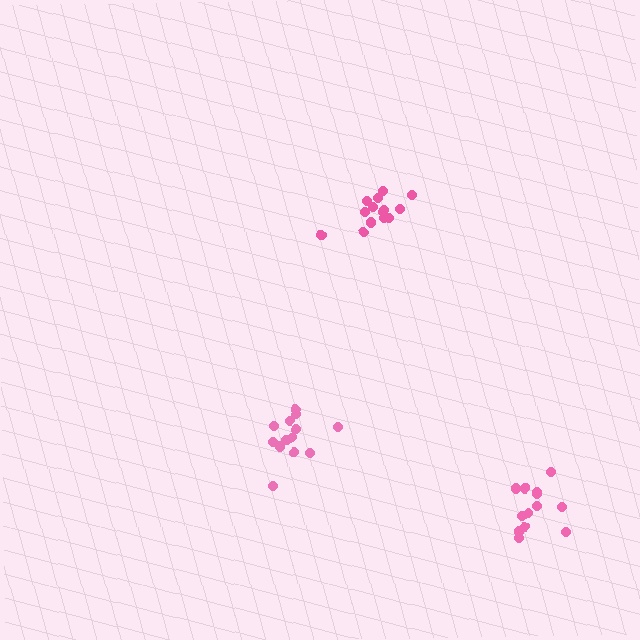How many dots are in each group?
Group 1: 13 dots, Group 2: 14 dots, Group 3: 13 dots (40 total).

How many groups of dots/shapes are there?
There are 3 groups.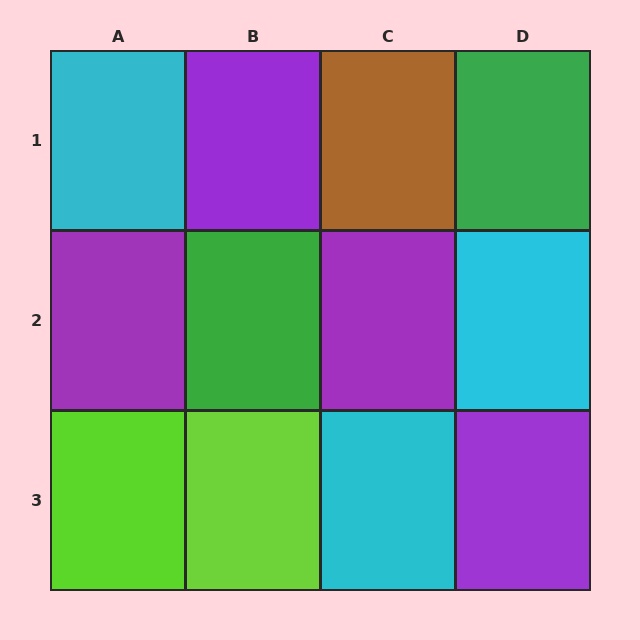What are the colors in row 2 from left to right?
Purple, green, purple, cyan.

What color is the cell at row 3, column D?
Purple.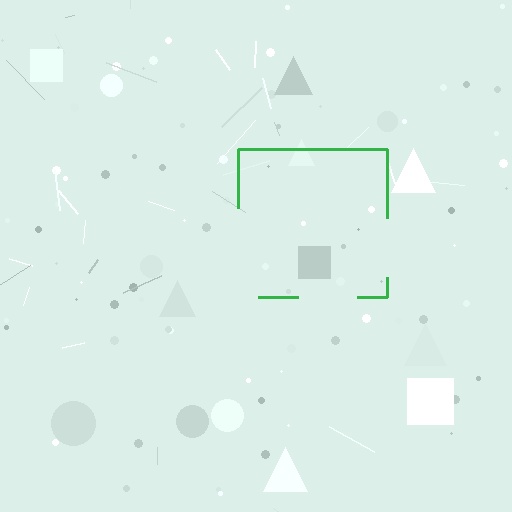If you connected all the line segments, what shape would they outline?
They would outline a square.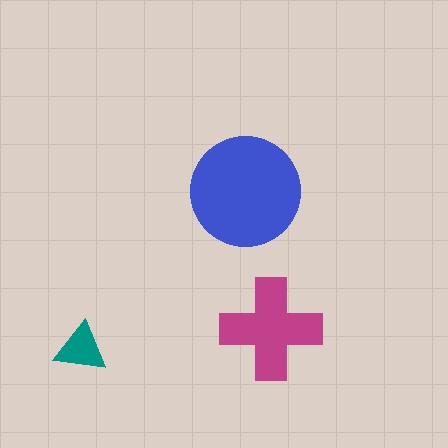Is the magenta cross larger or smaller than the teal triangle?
Larger.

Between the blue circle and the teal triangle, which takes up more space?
The blue circle.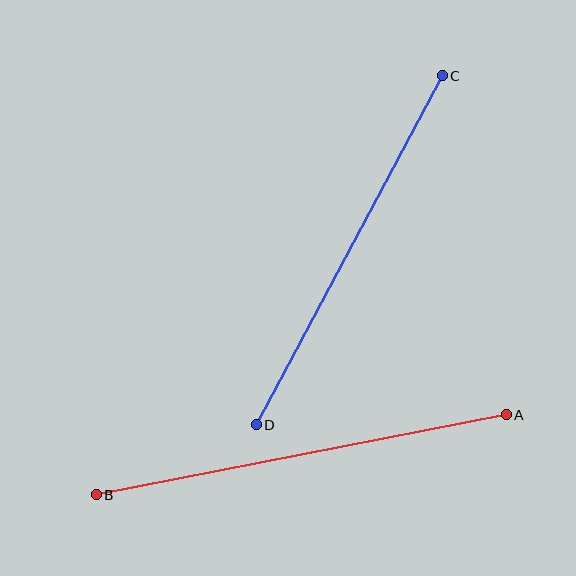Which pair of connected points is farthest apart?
Points A and B are farthest apart.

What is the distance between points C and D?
The distance is approximately 395 pixels.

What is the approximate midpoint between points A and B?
The midpoint is at approximately (301, 455) pixels.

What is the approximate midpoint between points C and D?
The midpoint is at approximately (349, 250) pixels.